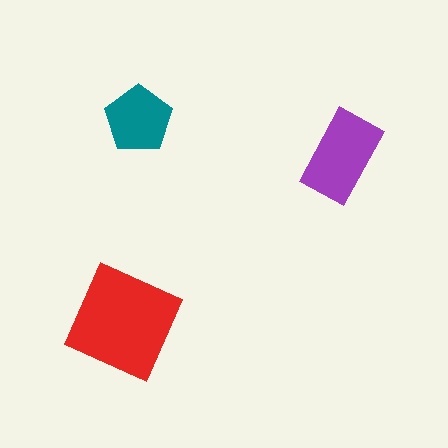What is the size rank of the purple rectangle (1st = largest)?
2nd.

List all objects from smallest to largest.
The teal pentagon, the purple rectangle, the red diamond.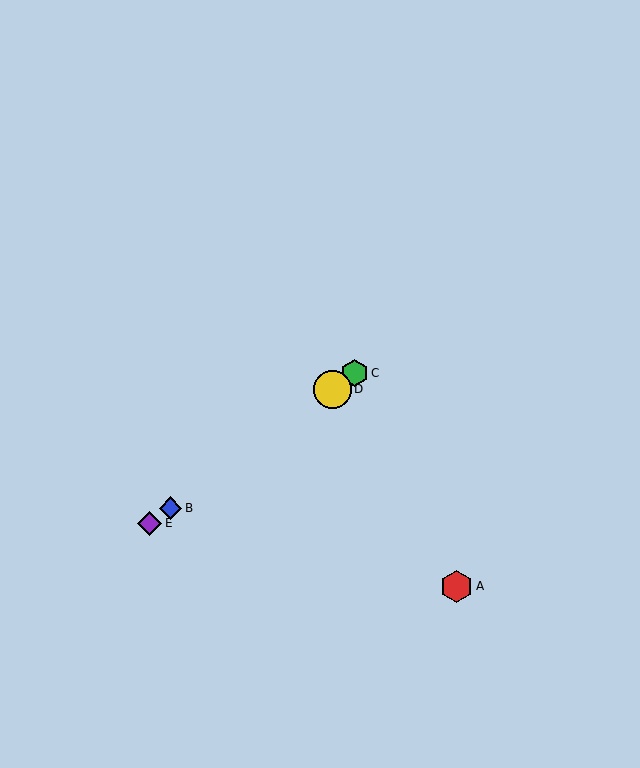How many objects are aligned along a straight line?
4 objects (B, C, D, E) are aligned along a straight line.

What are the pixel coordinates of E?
Object E is at (150, 523).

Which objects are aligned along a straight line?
Objects B, C, D, E are aligned along a straight line.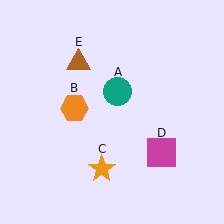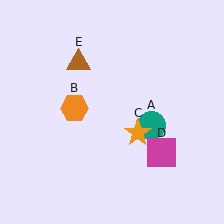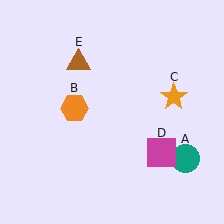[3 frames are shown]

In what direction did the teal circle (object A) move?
The teal circle (object A) moved down and to the right.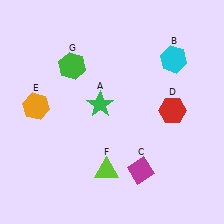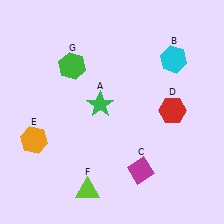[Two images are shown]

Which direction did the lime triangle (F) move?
The lime triangle (F) moved down.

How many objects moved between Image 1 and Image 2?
2 objects moved between the two images.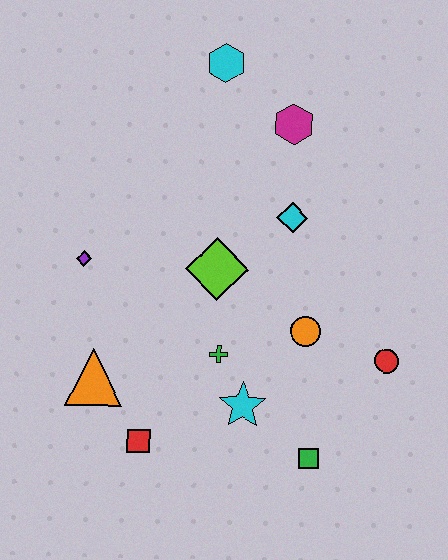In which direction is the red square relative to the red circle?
The red square is to the left of the red circle.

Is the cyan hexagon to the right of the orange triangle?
Yes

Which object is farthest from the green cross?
The cyan hexagon is farthest from the green cross.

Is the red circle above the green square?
Yes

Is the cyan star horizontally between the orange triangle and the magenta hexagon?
Yes